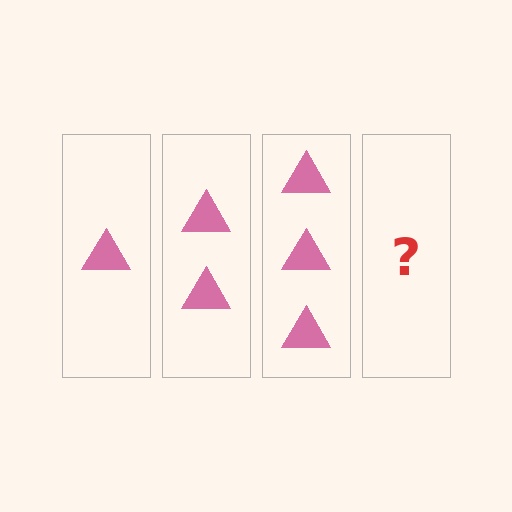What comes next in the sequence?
The next element should be 4 triangles.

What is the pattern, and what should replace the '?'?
The pattern is that each step adds one more triangle. The '?' should be 4 triangles.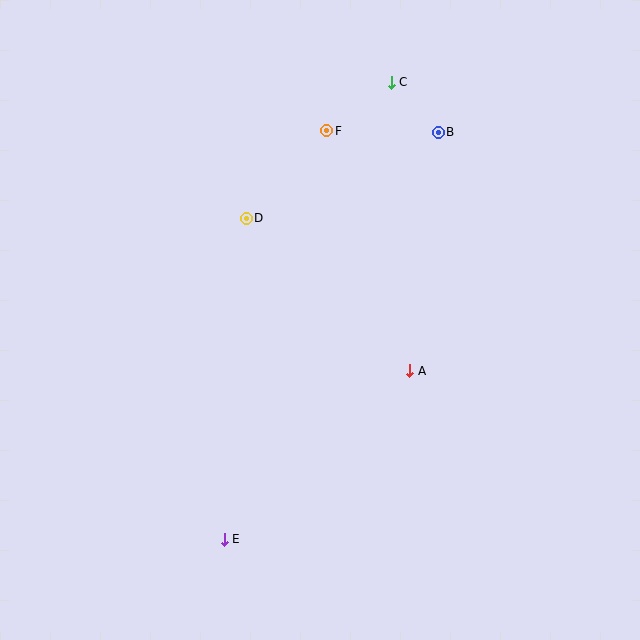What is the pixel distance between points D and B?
The distance between D and B is 210 pixels.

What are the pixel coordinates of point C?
Point C is at (391, 82).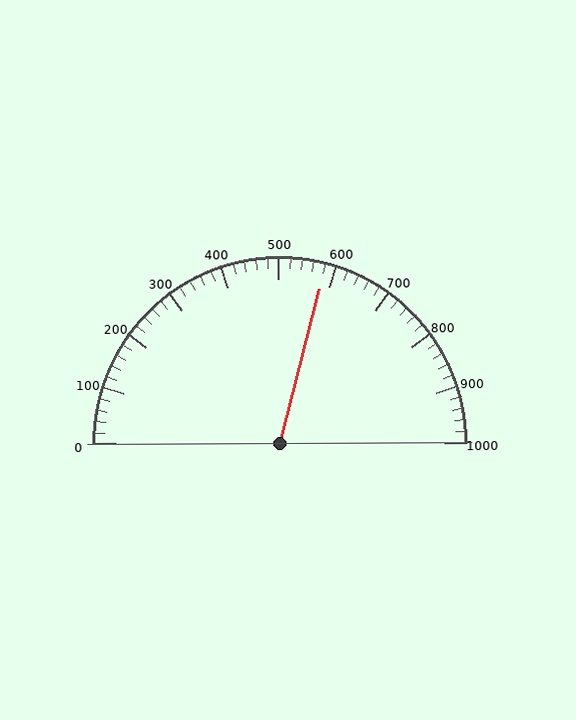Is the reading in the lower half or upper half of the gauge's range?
The reading is in the upper half of the range (0 to 1000).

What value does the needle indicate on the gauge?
The needle indicates approximately 580.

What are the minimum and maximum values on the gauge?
The gauge ranges from 0 to 1000.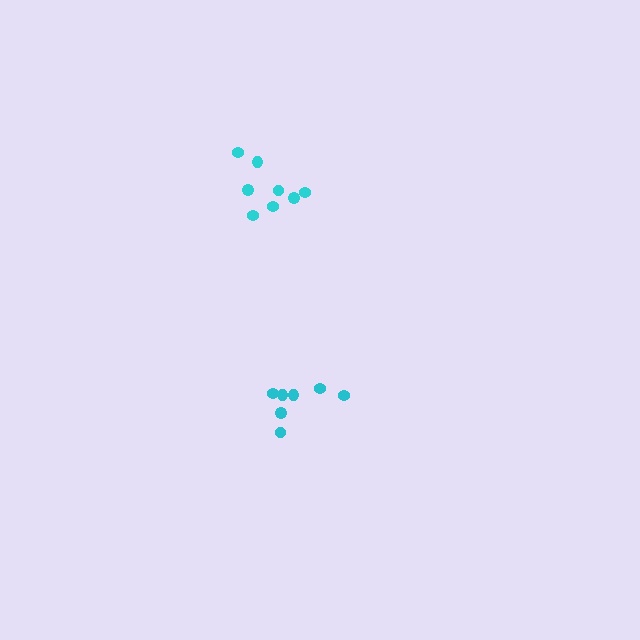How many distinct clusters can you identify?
There are 2 distinct clusters.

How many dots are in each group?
Group 1: 8 dots, Group 2: 7 dots (15 total).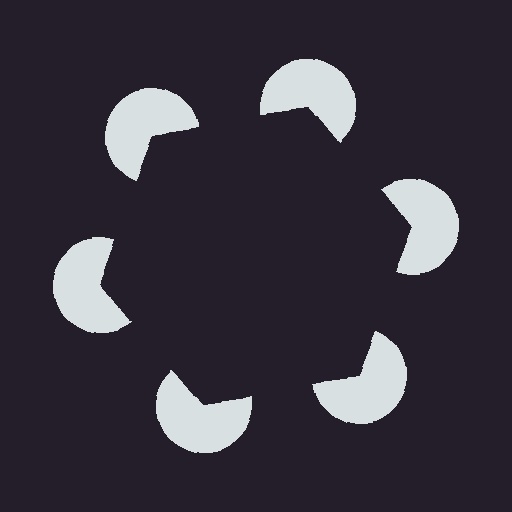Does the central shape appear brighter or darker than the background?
It typically appears slightly darker than the background, even though no actual brightness change is drawn.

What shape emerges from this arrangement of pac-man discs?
An illusory hexagon — its edges are inferred from the aligned wedge cuts in the pac-man discs, not physically drawn.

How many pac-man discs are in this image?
There are 6 — one at each vertex of the illusory hexagon.